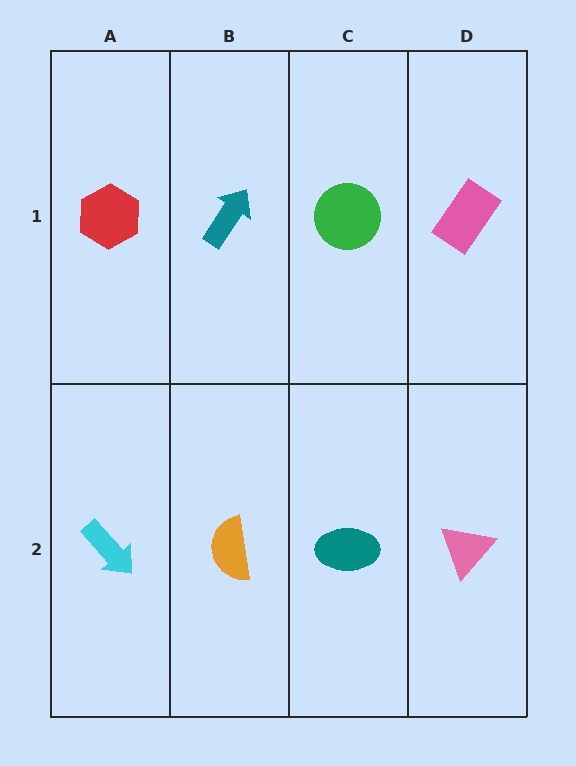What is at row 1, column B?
A teal arrow.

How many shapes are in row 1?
4 shapes.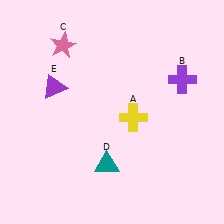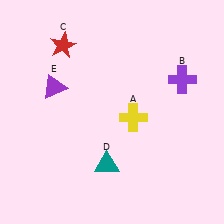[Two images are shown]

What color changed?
The star (C) changed from pink in Image 1 to red in Image 2.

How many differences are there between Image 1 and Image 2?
There is 1 difference between the two images.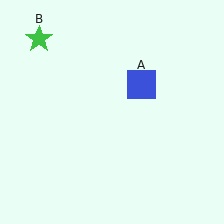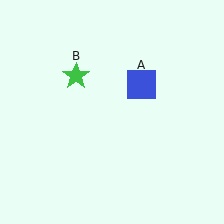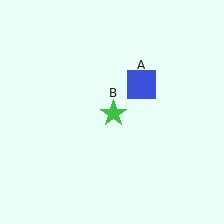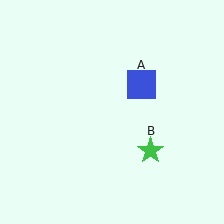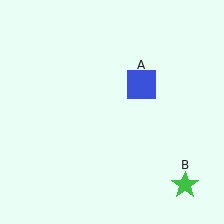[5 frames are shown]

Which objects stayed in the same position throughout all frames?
Blue square (object A) remained stationary.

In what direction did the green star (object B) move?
The green star (object B) moved down and to the right.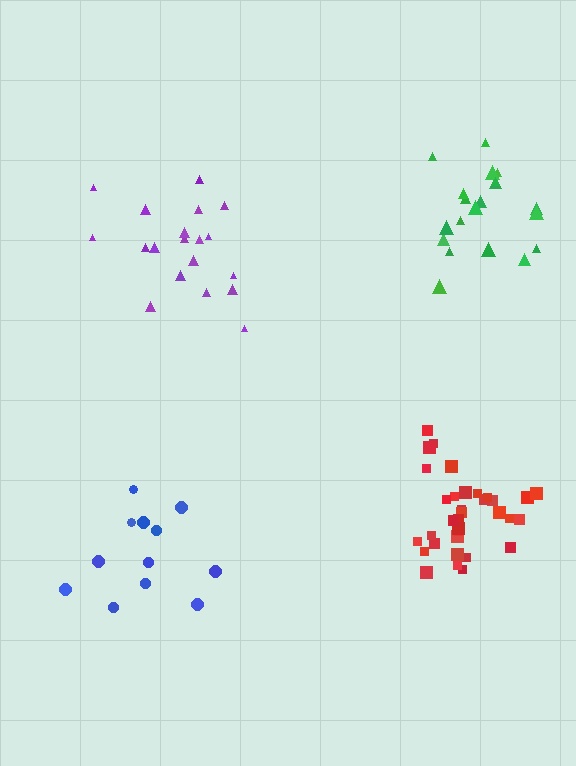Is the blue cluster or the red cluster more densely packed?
Red.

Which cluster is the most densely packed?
Red.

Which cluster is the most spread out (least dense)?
Blue.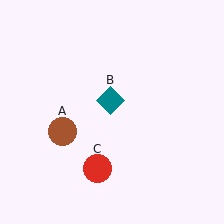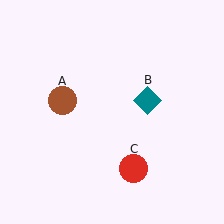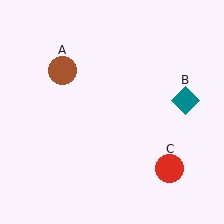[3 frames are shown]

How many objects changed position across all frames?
3 objects changed position: brown circle (object A), teal diamond (object B), red circle (object C).